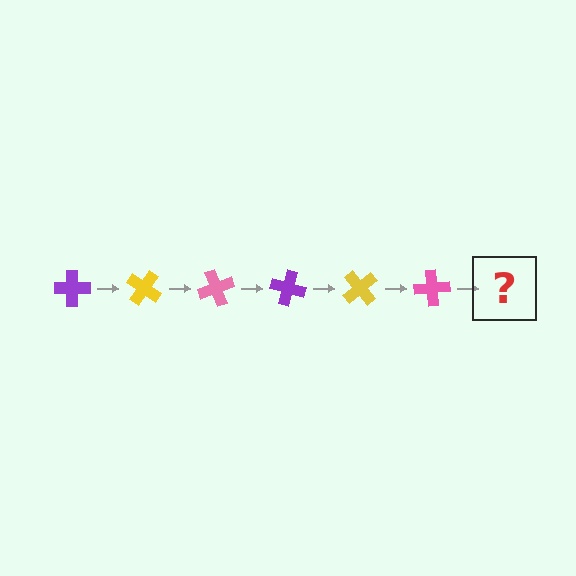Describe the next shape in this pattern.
It should be a purple cross, rotated 210 degrees from the start.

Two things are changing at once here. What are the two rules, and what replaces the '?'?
The two rules are that it rotates 35 degrees each step and the color cycles through purple, yellow, and pink. The '?' should be a purple cross, rotated 210 degrees from the start.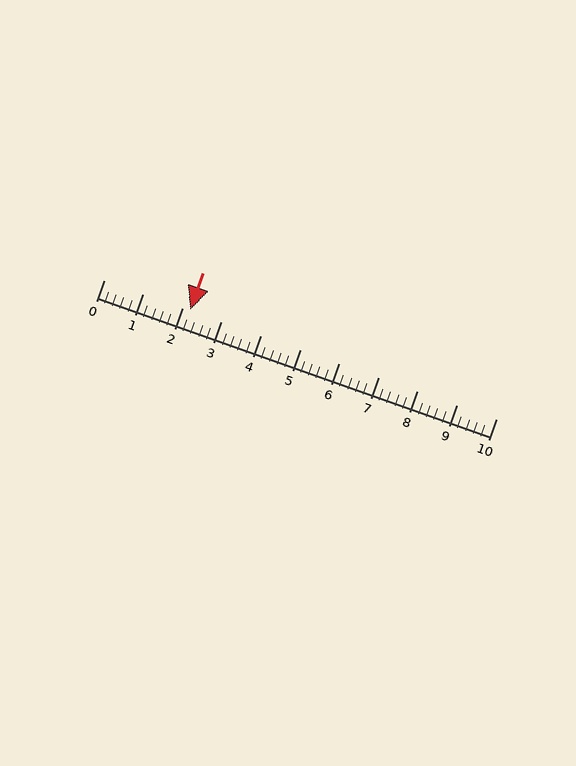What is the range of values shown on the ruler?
The ruler shows values from 0 to 10.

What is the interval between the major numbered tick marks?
The major tick marks are spaced 1 units apart.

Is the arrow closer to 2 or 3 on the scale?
The arrow is closer to 2.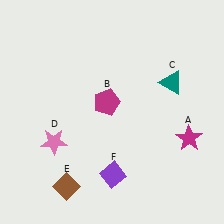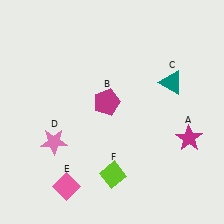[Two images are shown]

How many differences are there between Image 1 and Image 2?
There are 2 differences between the two images.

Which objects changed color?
E changed from brown to pink. F changed from purple to lime.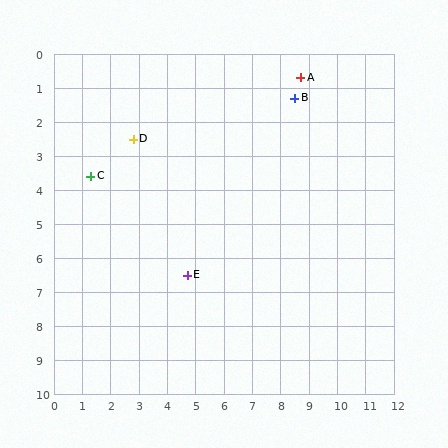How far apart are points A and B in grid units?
Points A and B are about 0.6 grid units apart.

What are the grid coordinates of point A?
Point A is at approximately (8.7, 0.7).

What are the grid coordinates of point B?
Point B is at approximately (8.5, 1.3).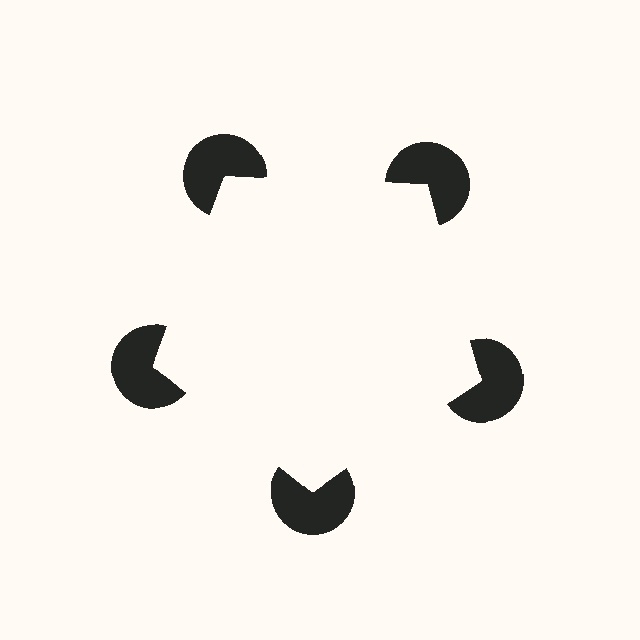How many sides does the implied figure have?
5 sides.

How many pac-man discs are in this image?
There are 5 — one at each vertex of the illusory pentagon.